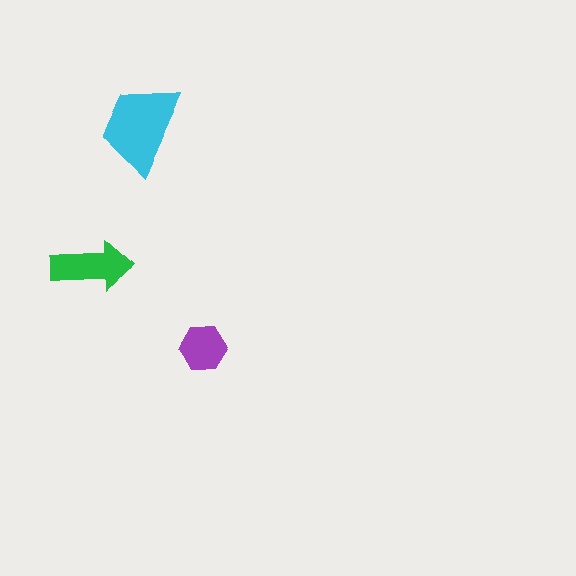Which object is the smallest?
The purple hexagon.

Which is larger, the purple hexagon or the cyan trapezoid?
The cyan trapezoid.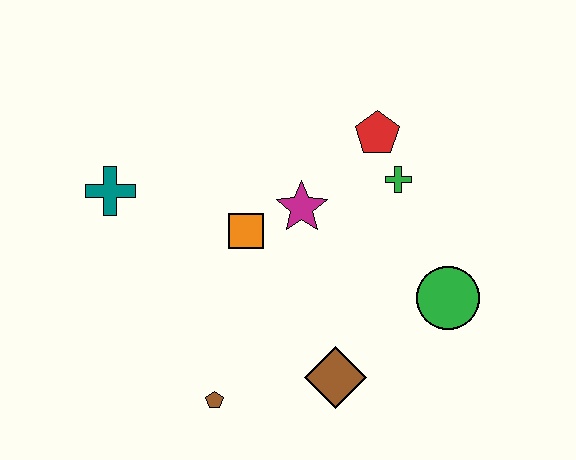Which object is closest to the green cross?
The red pentagon is closest to the green cross.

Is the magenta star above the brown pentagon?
Yes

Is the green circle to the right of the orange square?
Yes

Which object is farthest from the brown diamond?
The teal cross is farthest from the brown diamond.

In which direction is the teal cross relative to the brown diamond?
The teal cross is to the left of the brown diamond.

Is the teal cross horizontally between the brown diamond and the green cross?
No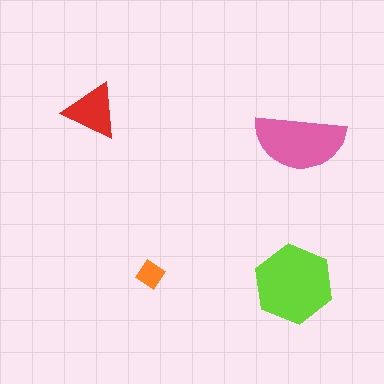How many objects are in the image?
There are 4 objects in the image.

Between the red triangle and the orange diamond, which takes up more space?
The red triangle.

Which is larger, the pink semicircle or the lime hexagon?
The lime hexagon.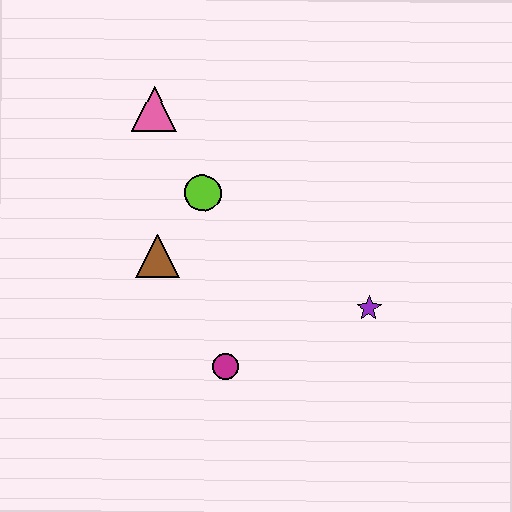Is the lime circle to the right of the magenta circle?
No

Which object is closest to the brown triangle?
The lime circle is closest to the brown triangle.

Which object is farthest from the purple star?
The pink triangle is farthest from the purple star.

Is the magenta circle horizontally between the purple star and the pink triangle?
Yes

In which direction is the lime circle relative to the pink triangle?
The lime circle is below the pink triangle.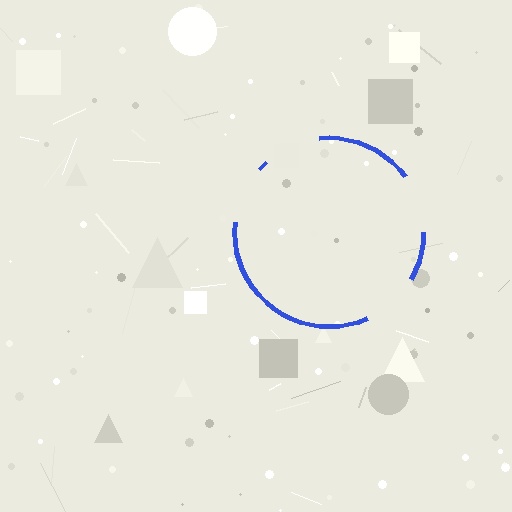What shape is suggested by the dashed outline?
The dashed outline suggests a circle.